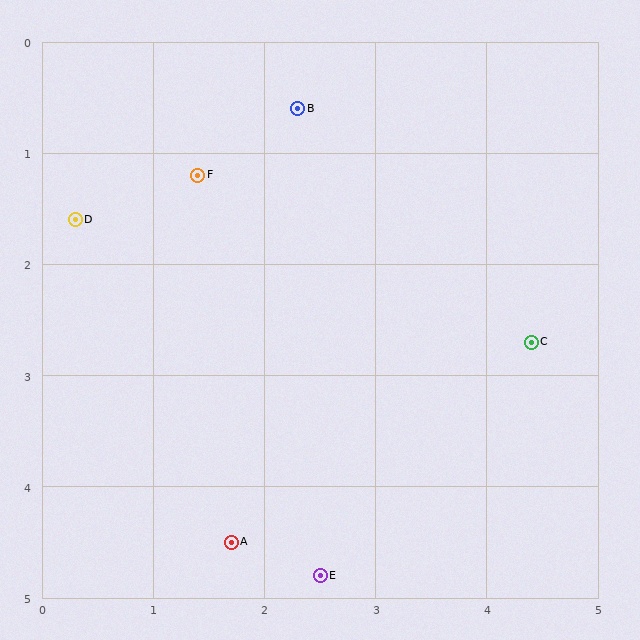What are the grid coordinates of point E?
Point E is at approximately (2.5, 4.8).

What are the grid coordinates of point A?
Point A is at approximately (1.7, 4.5).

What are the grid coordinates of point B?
Point B is at approximately (2.3, 0.6).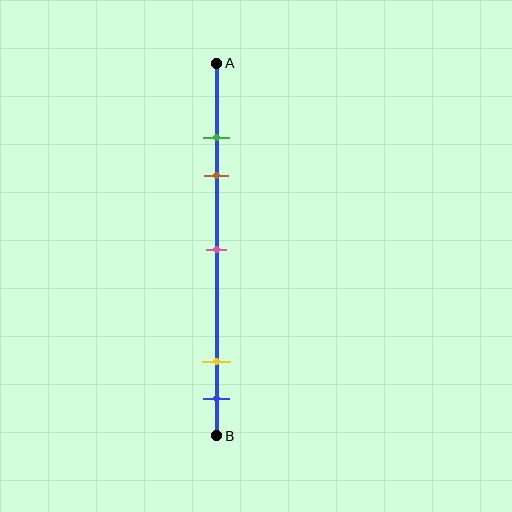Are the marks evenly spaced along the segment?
No, the marks are not evenly spaced.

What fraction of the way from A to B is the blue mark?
The blue mark is approximately 90% (0.9) of the way from A to B.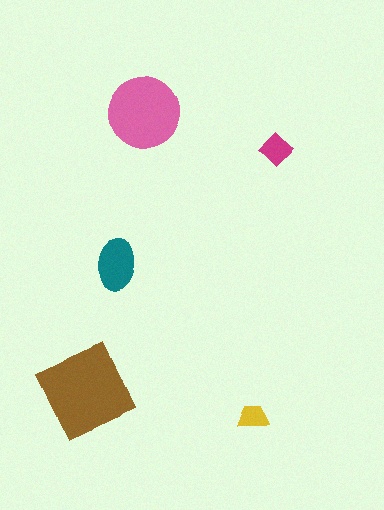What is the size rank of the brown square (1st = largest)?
1st.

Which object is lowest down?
The yellow trapezoid is bottommost.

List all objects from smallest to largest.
The yellow trapezoid, the magenta diamond, the teal ellipse, the pink circle, the brown square.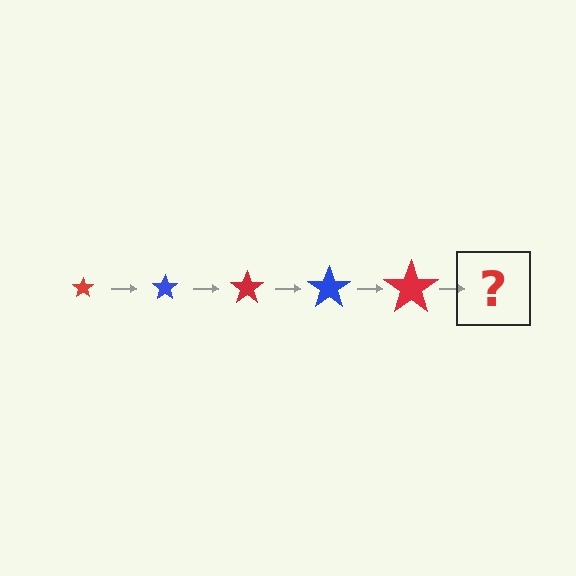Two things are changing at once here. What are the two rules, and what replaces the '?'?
The two rules are that the star grows larger each step and the color cycles through red and blue. The '?' should be a blue star, larger than the previous one.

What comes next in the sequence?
The next element should be a blue star, larger than the previous one.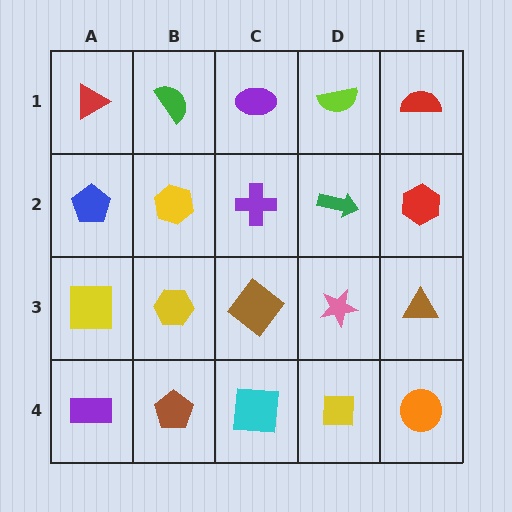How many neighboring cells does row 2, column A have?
3.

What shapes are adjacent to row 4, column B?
A yellow hexagon (row 3, column B), a purple rectangle (row 4, column A), a cyan square (row 4, column C).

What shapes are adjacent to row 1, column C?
A purple cross (row 2, column C), a green semicircle (row 1, column B), a lime semicircle (row 1, column D).